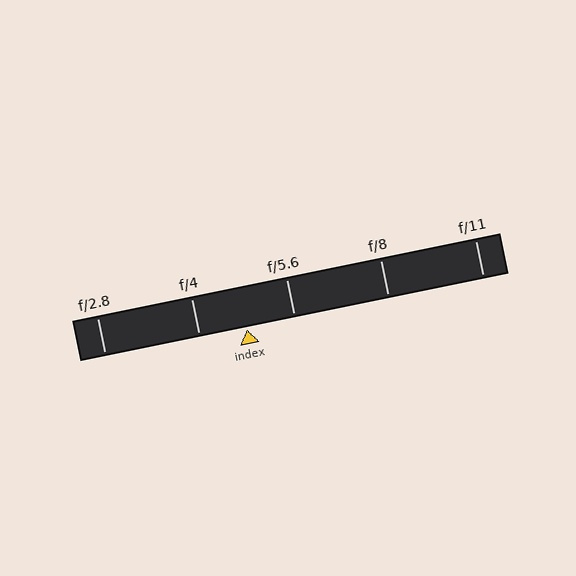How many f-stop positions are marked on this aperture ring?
There are 5 f-stop positions marked.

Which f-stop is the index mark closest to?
The index mark is closest to f/4.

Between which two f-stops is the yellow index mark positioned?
The index mark is between f/4 and f/5.6.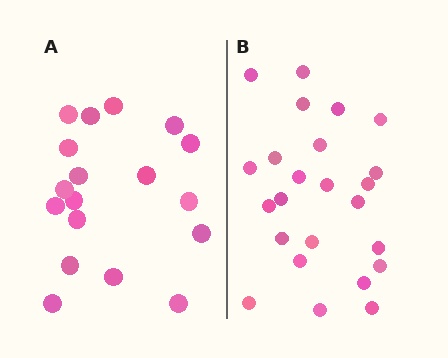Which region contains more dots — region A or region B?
Region B (the right region) has more dots.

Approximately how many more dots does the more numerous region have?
Region B has about 6 more dots than region A.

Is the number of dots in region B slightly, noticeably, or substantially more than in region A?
Region B has noticeably more, but not dramatically so. The ratio is roughly 1.3 to 1.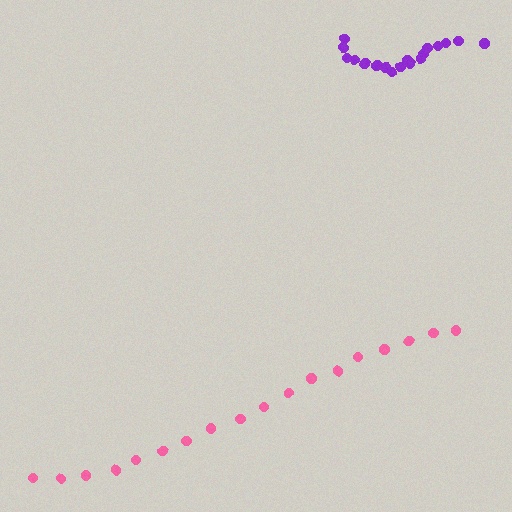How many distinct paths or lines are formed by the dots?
There are 2 distinct paths.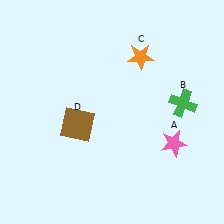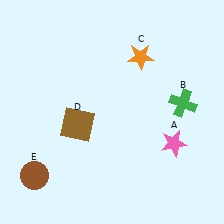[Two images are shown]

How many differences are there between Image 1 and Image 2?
There is 1 difference between the two images.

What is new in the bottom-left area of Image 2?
A brown circle (E) was added in the bottom-left area of Image 2.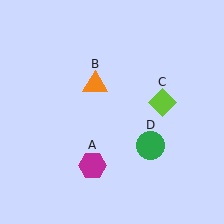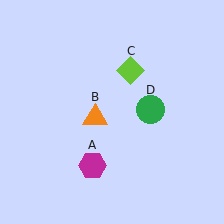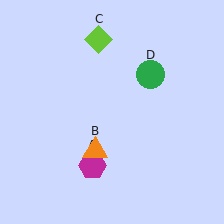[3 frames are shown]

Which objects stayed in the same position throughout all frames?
Magenta hexagon (object A) remained stationary.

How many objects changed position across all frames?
3 objects changed position: orange triangle (object B), lime diamond (object C), green circle (object D).